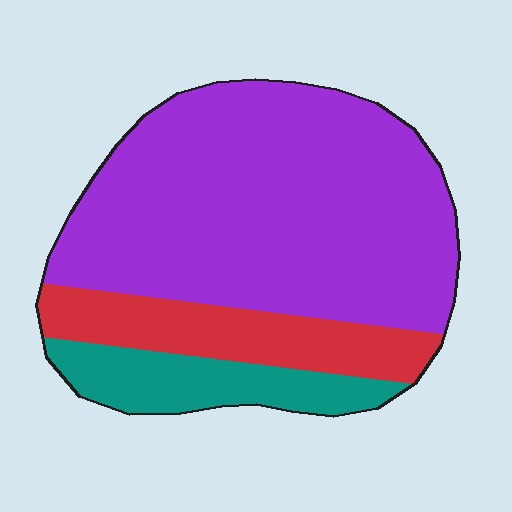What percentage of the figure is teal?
Teal takes up about one eighth (1/8) of the figure.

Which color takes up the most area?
Purple, at roughly 65%.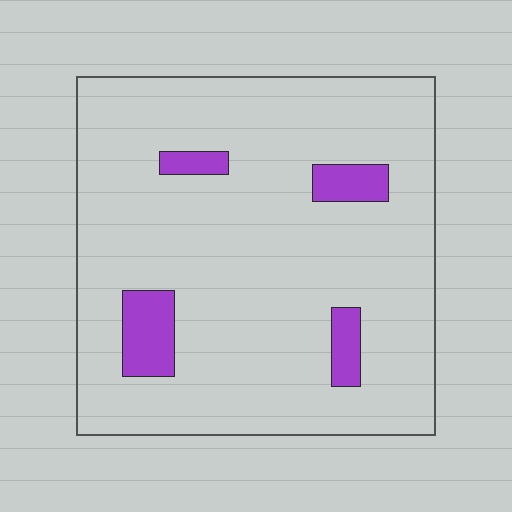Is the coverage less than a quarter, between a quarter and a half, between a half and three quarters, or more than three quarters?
Less than a quarter.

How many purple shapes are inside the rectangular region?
4.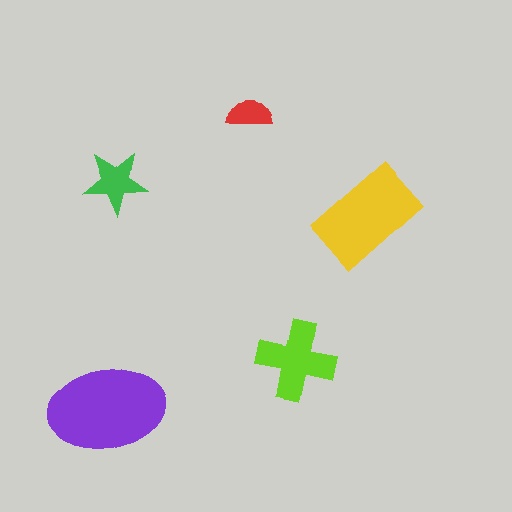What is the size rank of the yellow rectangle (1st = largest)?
2nd.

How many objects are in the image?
There are 5 objects in the image.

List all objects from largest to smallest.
The purple ellipse, the yellow rectangle, the lime cross, the green star, the red semicircle.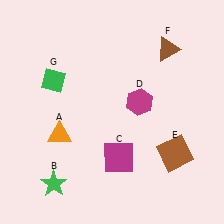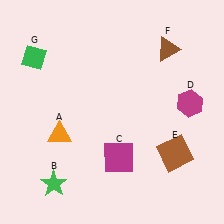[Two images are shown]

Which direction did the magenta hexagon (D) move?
The magenta hexagon (D) moved right.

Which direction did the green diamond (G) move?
The green diamond (G) moved up.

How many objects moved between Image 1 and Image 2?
2 objects moved between the two images.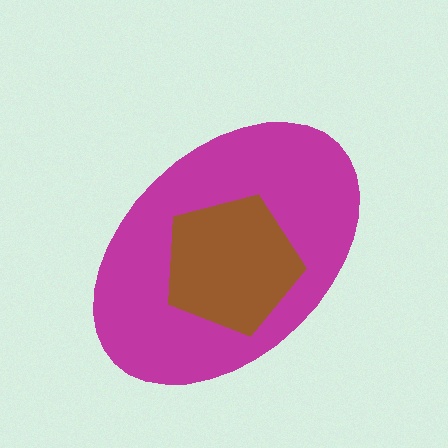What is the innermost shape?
The brown pentagon.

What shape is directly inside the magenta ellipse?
The brown pentagon.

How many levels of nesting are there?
2.